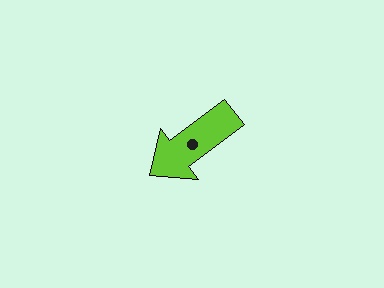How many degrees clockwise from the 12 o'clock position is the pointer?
Approximately 233 degrees.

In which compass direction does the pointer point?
Southwest.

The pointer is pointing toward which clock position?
Roughly 8 o'clock.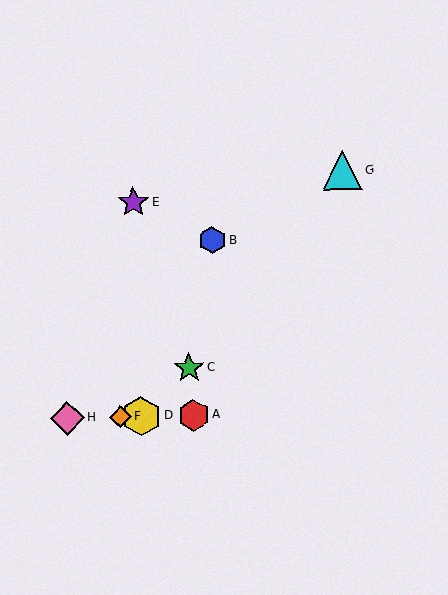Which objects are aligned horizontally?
Objects A, D, F, H are aligned horizontally.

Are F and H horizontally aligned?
Yes, both are at y≈417.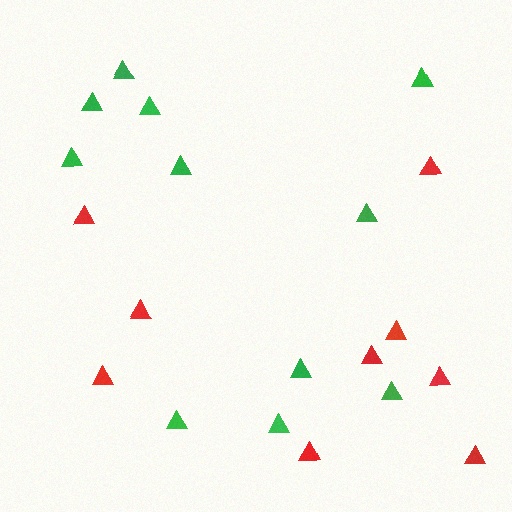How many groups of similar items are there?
There are 2 groups: one group of green triangles (11) and one group of red triangles (9).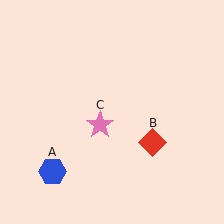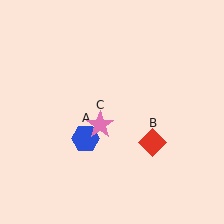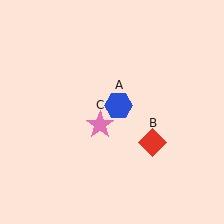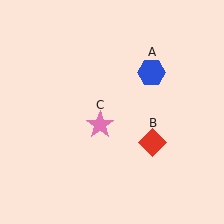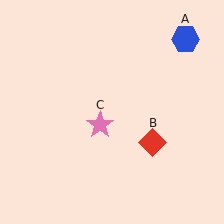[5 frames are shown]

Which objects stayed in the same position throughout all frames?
Red diamond (object B) and pink star (object C) remained stationary.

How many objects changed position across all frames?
1 object changed position: blue hexagon (object A).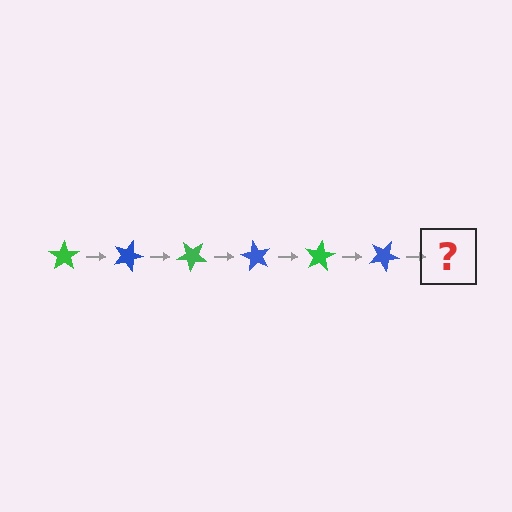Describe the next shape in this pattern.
It should be a green star, rotated 120 degrees from the start.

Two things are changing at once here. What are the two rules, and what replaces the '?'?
The two rules are that it rotates 20 degrees each step and the color cycles through green and blue. The '?' should be a green star, rotated 120 degrees from the start.